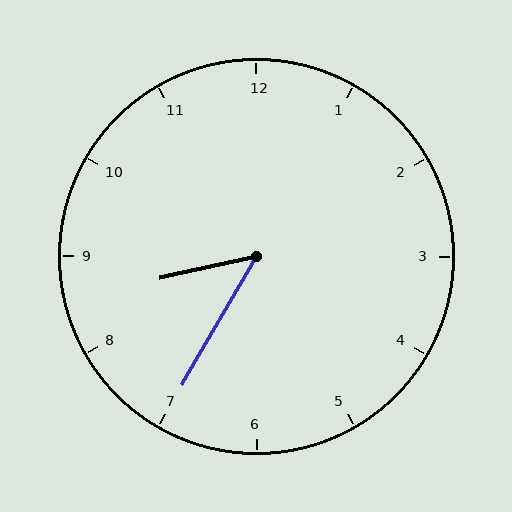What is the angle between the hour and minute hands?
Approximately 48 degrees.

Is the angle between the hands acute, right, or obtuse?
It is acute.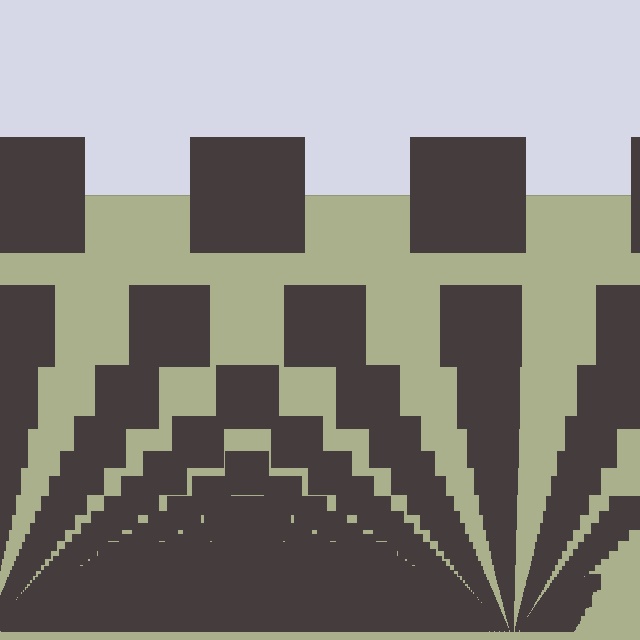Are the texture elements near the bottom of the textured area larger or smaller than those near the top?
Smaller. The gradient is inverted — elements near the bottom are smaller and denser.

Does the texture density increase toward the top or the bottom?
Density increases toward the bottom.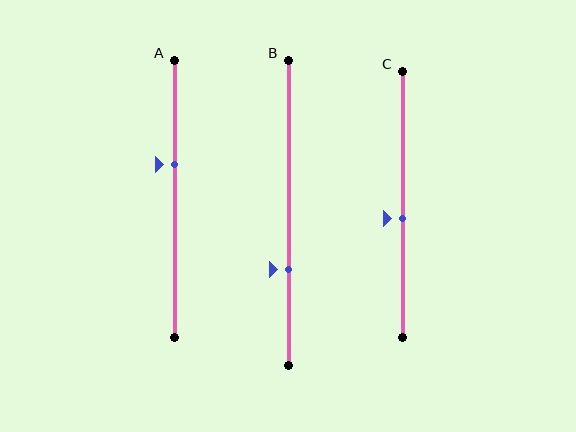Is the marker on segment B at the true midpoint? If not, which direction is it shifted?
No, the marker on segment B is shifted downward by about 18% of the segment length.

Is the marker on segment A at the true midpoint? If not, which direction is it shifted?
No, the marker on segment A is shifted upward by about 12% of the segment length.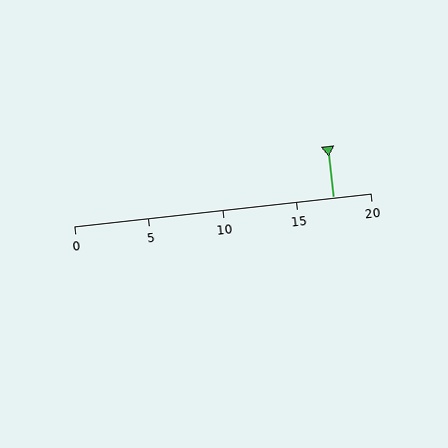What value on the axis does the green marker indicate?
The marker indicates approximately 17.5.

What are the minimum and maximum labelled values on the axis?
The axis runs from 0 to 20.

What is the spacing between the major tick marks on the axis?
The major ticks are spaced 5 apart.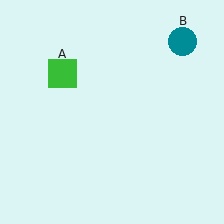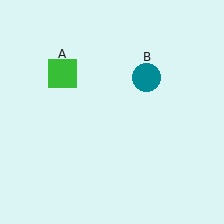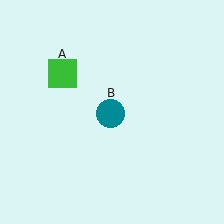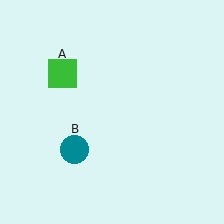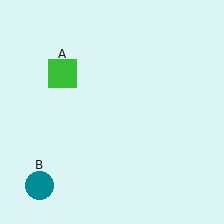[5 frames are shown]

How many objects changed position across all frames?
1 object changed position: teal circle (object B).